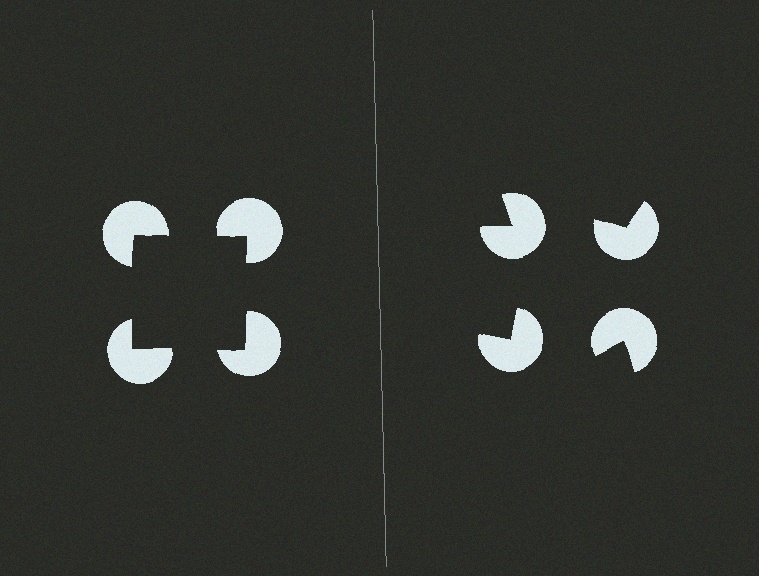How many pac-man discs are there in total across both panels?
8 — 4 on each side.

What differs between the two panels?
The pac-man discs are positioned identically on both sides; only the wedge orientations differ. On the left they align to a square; on the right they are misaligned.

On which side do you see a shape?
An illusory square appears on the left side. On the right side the wedge cuts are rotated, so no coherent shape forms.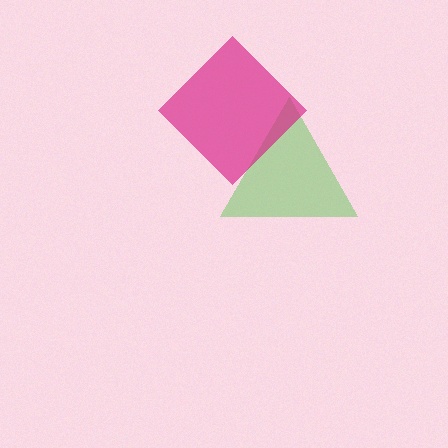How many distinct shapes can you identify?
There are 2 distinct shapes: a green triangle, a magenta diamond.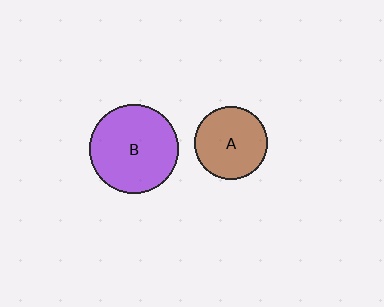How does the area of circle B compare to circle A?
Approximately 1.5 times.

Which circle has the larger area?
Circle B (purple).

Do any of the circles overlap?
No, none of the circles overlap.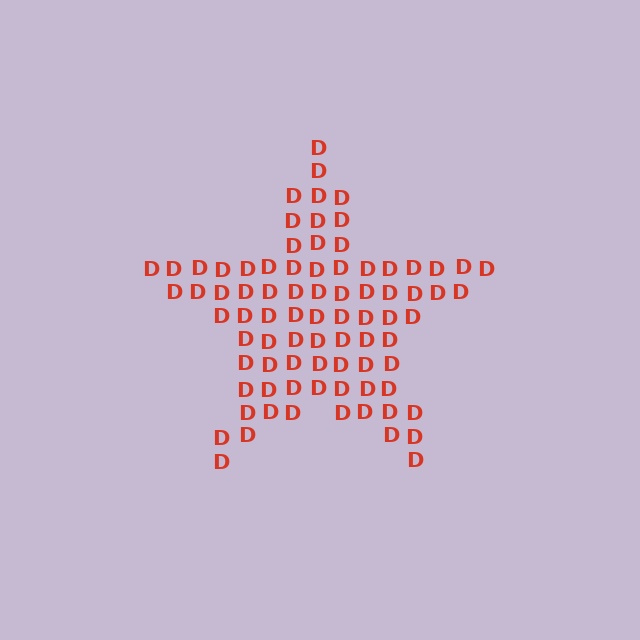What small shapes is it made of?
It is made of small letter D's.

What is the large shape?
The large shape is a star.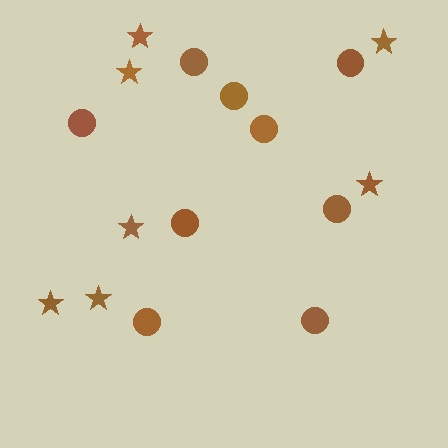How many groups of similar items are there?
There are 2 groups: one group of stars (7) and one group of circles (9).